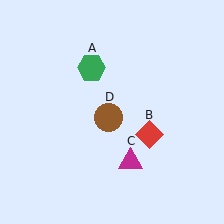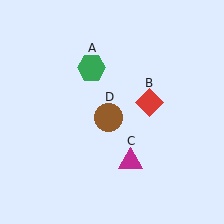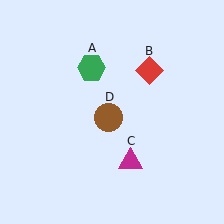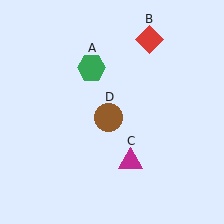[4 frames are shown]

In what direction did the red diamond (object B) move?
The red diamond (object B) moved up.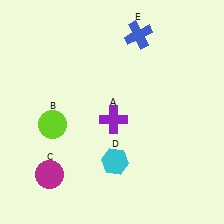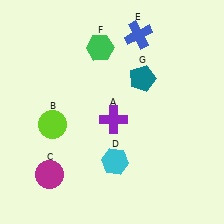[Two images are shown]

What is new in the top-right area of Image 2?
A teal pentagon (G) was added in the top-right area of Image 2.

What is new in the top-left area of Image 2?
A green hexagon (F) was added in the top-left area of Image 2.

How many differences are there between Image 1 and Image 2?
There are 2 differences between the two images.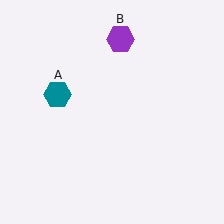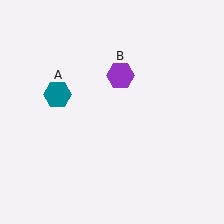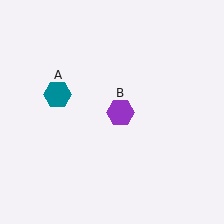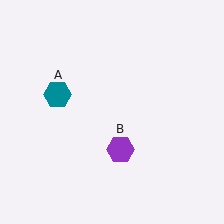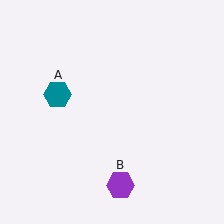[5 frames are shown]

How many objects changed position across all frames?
1 object changed position: purple hexagon (object B).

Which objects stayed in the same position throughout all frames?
Teal hexagon (object A) remained stationary.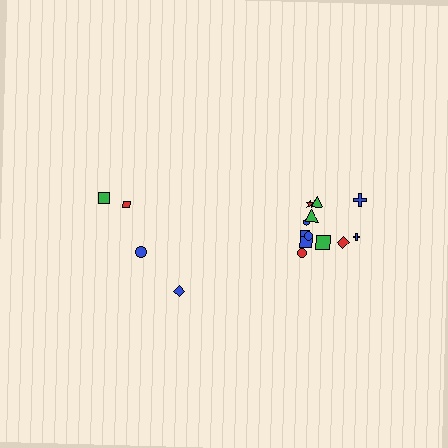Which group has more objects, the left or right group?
The right group.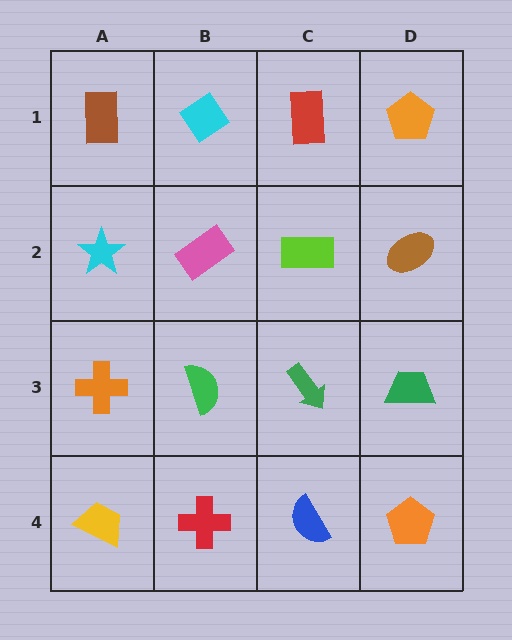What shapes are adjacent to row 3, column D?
A brown ellipse (row 2, column D), an orange pentagon (row 4, column D), a green arrow (row 3, column C).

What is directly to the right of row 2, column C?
A brown ellipse.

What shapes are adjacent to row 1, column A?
A cyan star (row 2, column A), a cyan diamond (row 1, column B).